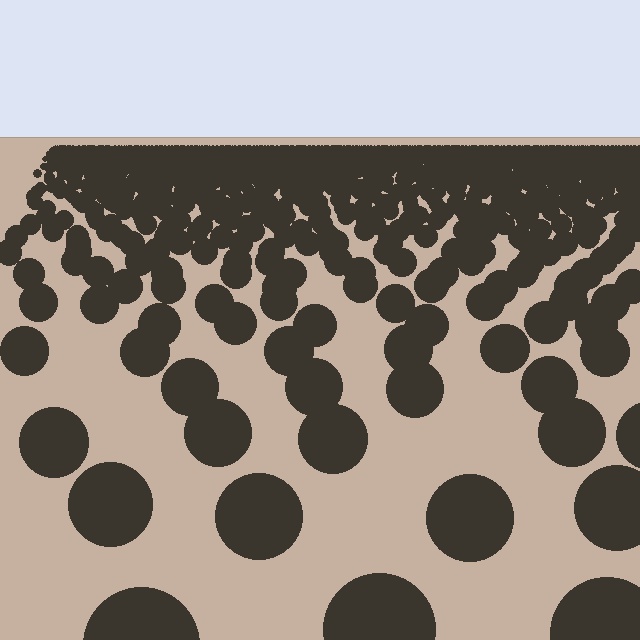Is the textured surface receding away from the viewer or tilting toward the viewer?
The surface is receding away from the viewer. Texture elements get smaller and denser toward the top.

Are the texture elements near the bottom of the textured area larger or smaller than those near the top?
Larger. Near the bottom, elements are closer to the viewer and appear at a bigger on-screen size.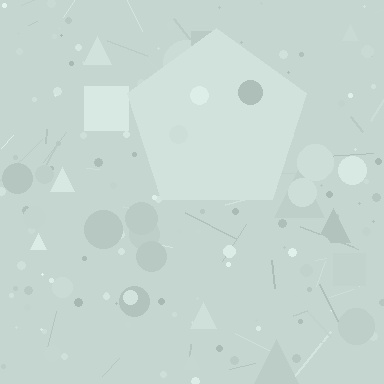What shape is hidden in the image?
A pentagon is hidden in the image.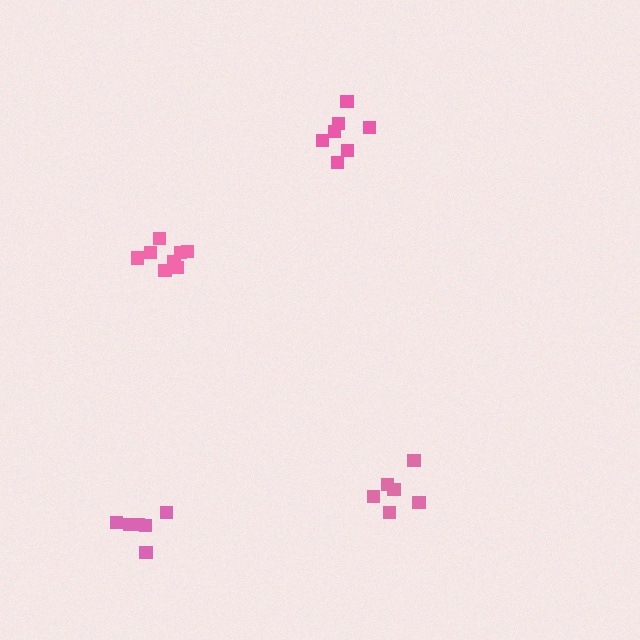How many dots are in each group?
Group 1: 8 dots, Group 2: 7 dots, Group 3: 6 dots, Group 4: 6 dots (27 total).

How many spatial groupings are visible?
There are 4 spatial groupings.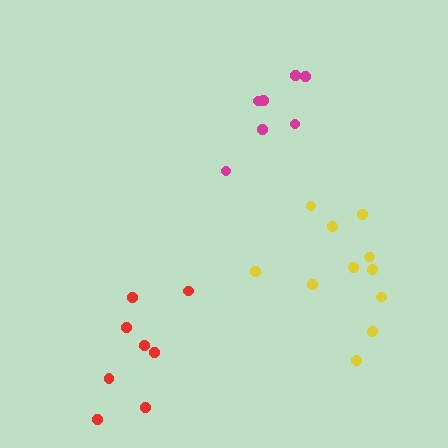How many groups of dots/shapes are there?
There are 3 groups.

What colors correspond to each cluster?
The clusters are colored: yellow, red, magenta.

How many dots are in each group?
Group 1: 11 dots, Group 2: 8 dots, Group 3: 7 dots (26 total).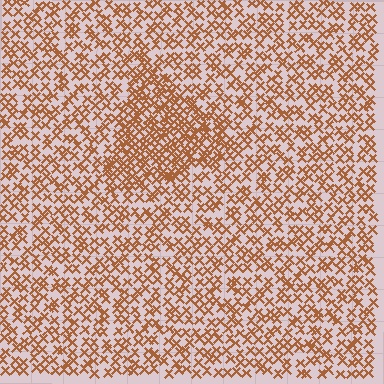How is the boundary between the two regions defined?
The boundary is defined by a change in element density (approximately 1.8x ratio). All elements are the same color, size, and shape.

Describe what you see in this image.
The image contains small brown elements arranged at two different densities. A triangle-shaped region is visible where the elements are more densely packed than the surrounding area.